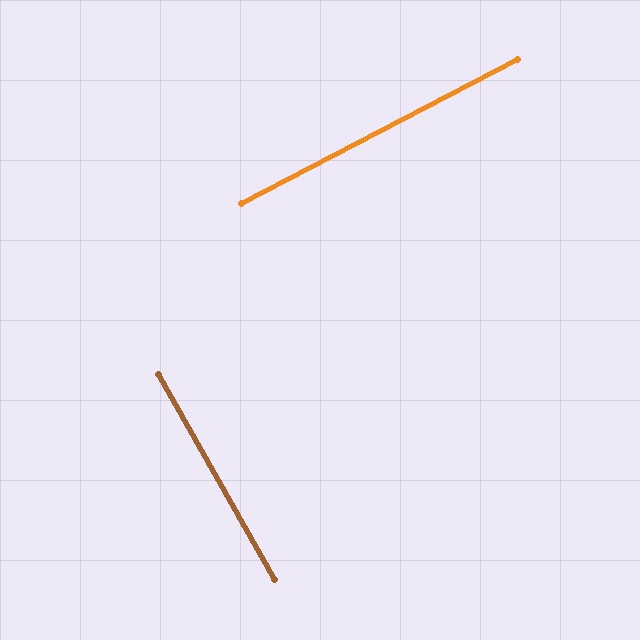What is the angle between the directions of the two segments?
Approximately 88 degrees.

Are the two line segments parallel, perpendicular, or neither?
Perpendicular — they meet at approximately 88°.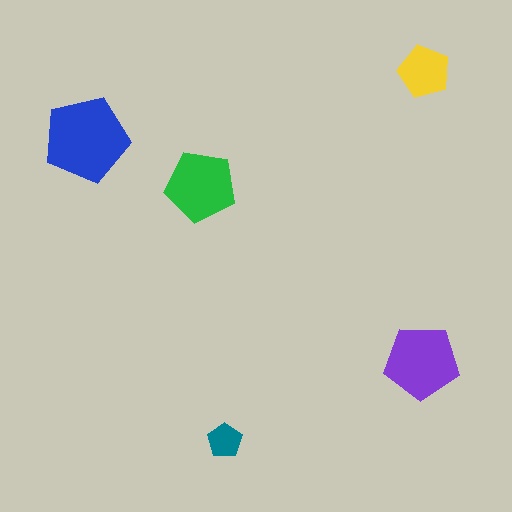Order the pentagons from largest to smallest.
the blue one, the purple one, the green one, the yellow one, the teal one.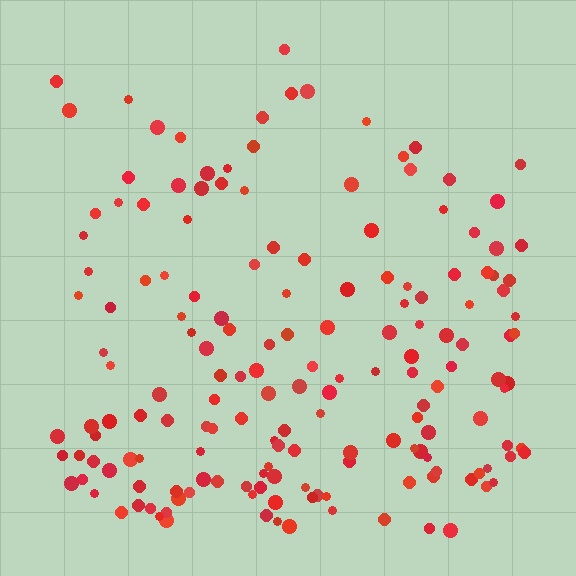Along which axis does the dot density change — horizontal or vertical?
Vertical.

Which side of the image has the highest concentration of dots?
The bottom.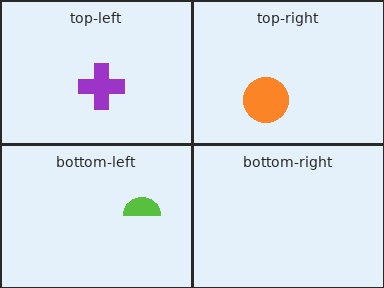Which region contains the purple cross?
The top-left region.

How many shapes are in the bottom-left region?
1.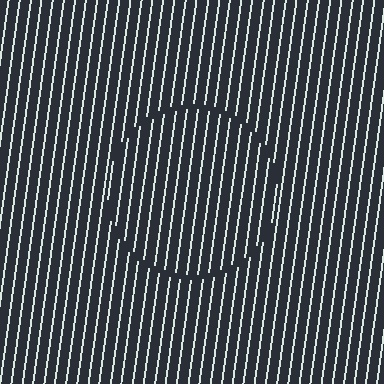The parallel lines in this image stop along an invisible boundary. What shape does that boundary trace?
An illusory circle. The interior of the shape contains the same grating, shifted by half a period — the contour is defined by the phase discontinuity where line-ends from the inner and outer gratings abut.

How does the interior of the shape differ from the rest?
The interior of the shape contains the same grating, shifted by half a period — the contour is defined by the phase discontinuity where line-ends from the inner and outer gratings abut.